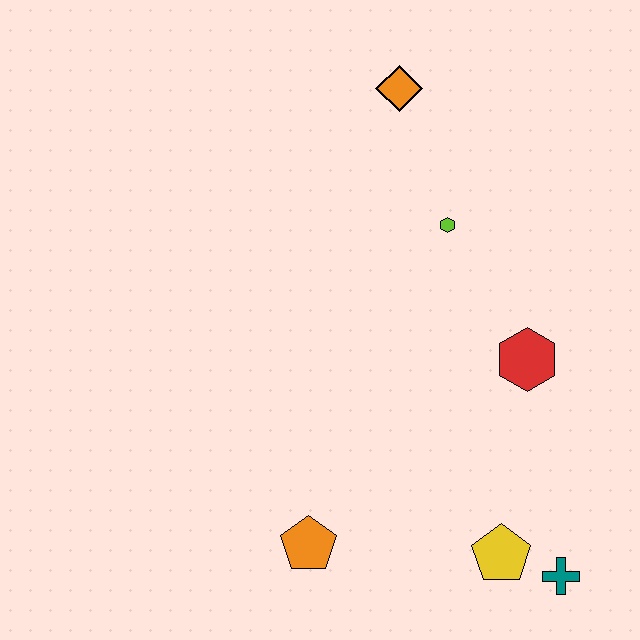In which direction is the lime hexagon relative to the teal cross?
The lime hexagon is above the teal cross.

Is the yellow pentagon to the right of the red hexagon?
No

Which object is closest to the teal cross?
The yellow pentagon is closest to the teal cross.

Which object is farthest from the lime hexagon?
The teal cross is farthest from the lime hexagon.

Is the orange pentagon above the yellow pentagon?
Yes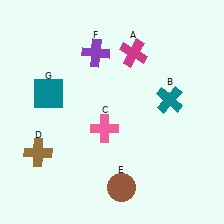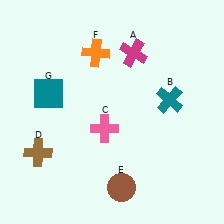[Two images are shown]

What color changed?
The cross (F) changed from purple in Image 1 to orange in Image 2.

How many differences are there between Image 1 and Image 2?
There is 1 difference between the two images.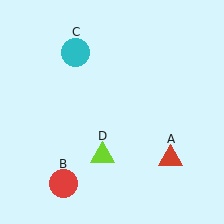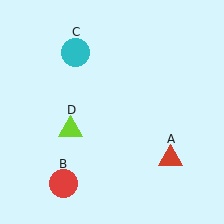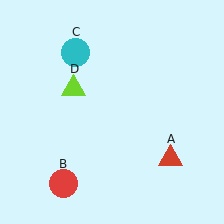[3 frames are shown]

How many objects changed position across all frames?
1 object changed position: lime triangle (object D).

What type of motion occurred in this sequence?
The lime triangle (object D) rotated clockwise around the center of the scene.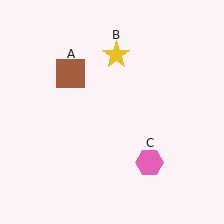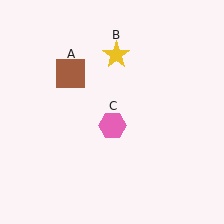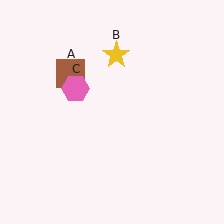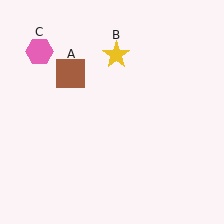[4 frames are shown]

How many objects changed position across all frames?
1 object changed position: pink hexagon (object C).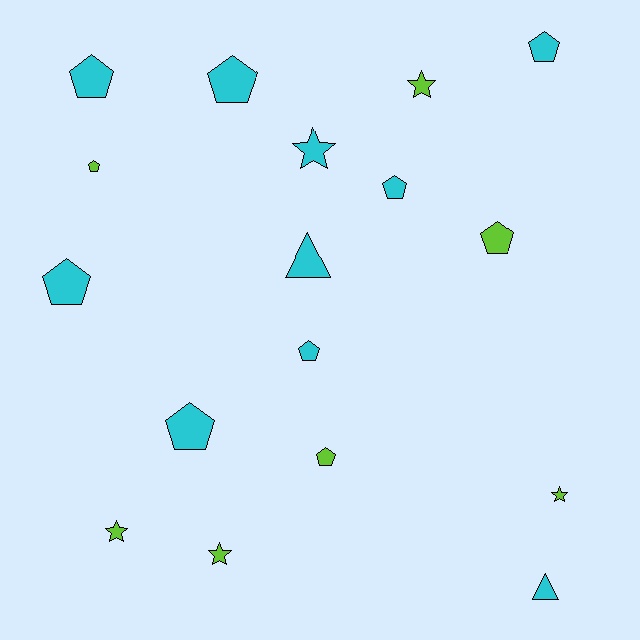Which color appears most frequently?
Cyan, with 10 objects.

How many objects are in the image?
There are 17 objects.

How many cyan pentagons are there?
There are 7 cyan pentagons.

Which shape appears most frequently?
Pentagon, with 10 objects.